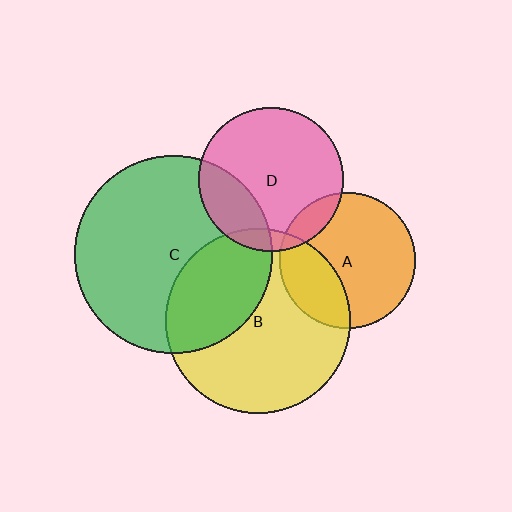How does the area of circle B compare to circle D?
Approximately 1.6 times.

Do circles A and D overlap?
Yes.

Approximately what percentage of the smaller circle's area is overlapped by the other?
Approximately 10%.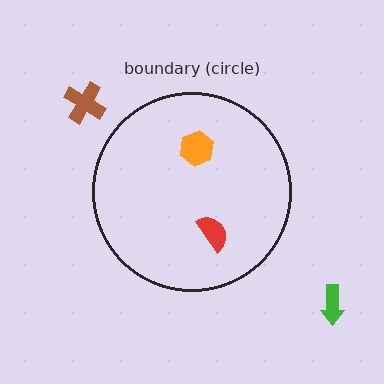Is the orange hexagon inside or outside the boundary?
Inside.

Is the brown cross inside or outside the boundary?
Outside.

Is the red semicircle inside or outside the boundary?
Inside.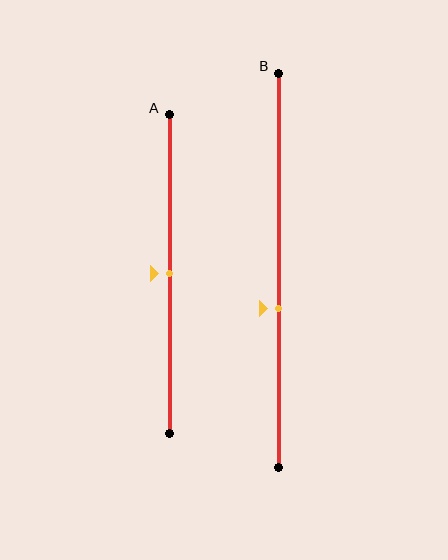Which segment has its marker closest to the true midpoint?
Segment A has its marker closest to the true midpoint.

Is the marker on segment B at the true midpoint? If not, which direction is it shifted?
No, the marker on segment B is shifted downward by about 10% of the segment length.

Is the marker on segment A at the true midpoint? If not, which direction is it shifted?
Yes, the marker on segment A is at the true midpoint.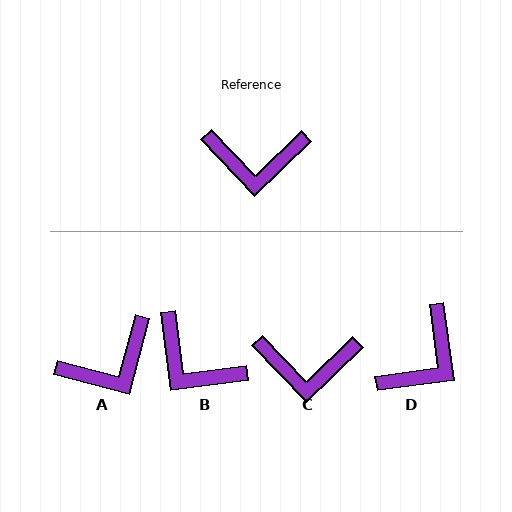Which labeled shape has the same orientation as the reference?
C.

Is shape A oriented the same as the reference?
No, it is off by about 31 degrees.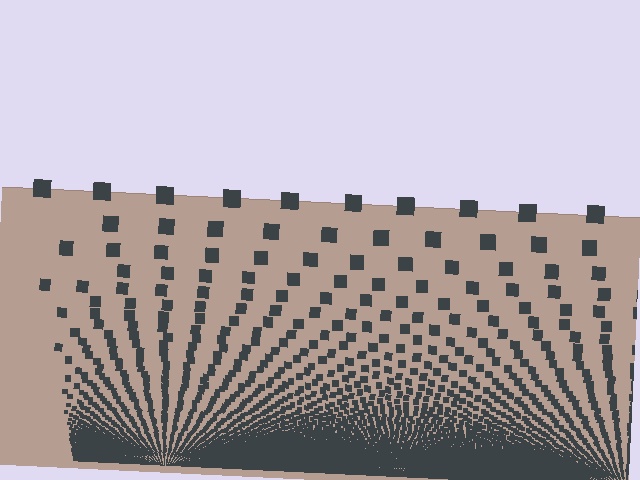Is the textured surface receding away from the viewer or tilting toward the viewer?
The surface appears to tilt toward the viewer. Texture elements get larger and sparser toward the top.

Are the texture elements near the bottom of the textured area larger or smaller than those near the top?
Smaller. The gradient is inverted — elements near the bottom are smaller and denser.